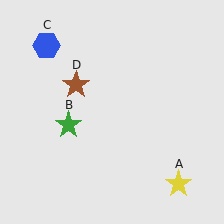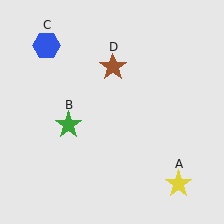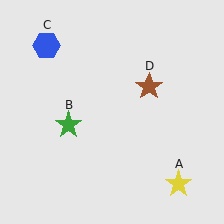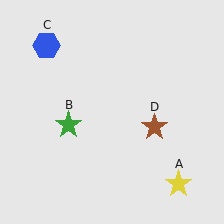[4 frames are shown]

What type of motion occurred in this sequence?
The brown star (object D) rotated clockwise around the center of the scene.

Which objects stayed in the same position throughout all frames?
Yellow star (object A) and green star (object B) and blue hexagon (object C) remained stationary.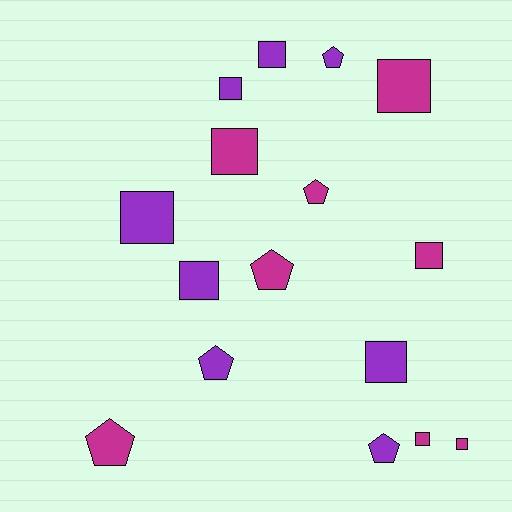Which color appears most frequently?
Purple, with 8 objects.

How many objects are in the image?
There are 16 objects.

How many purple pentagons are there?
There are 3 purple pentagons.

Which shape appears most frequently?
Square, with 10 objects.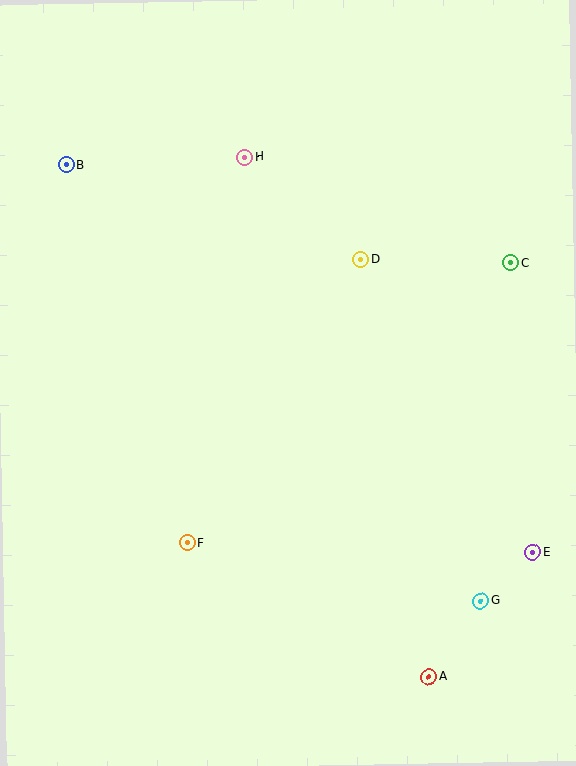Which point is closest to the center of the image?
Point D at (361, 259) is closest to the center.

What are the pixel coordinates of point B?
Point B is at (66, 165).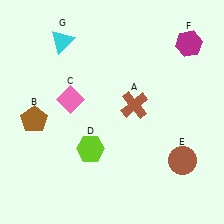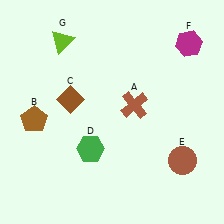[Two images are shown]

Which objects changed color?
C changed from pink to brown. D changed from lime to green. G changed from cyan to lime.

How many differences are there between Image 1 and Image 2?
There are 3 differences between the two images.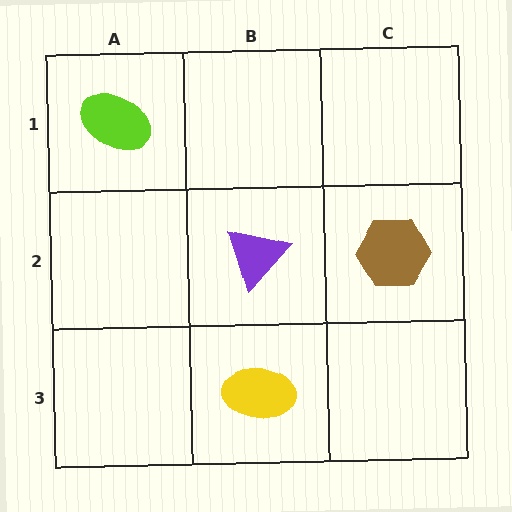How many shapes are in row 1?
1 shape.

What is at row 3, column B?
A yellow ellipse.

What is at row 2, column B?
A purple triangle.